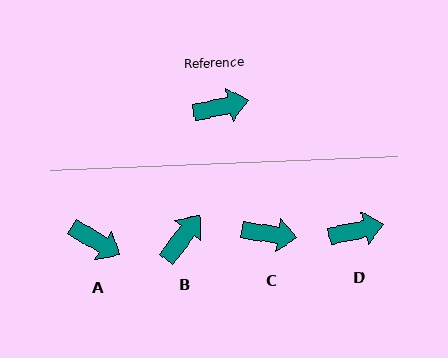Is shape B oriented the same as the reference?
No, it is off by about 40 degrees.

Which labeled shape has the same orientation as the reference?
D.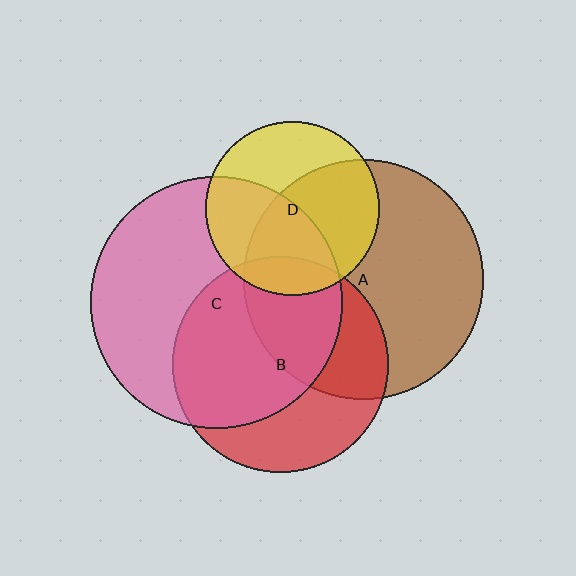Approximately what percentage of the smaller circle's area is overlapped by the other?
Approximately 45%.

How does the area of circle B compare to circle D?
Approximately 1.5 times.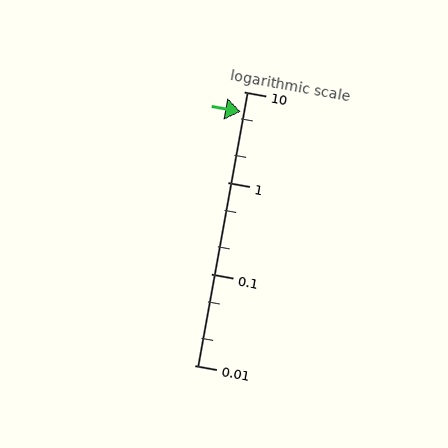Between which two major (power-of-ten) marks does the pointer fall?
The pointer is between 1 and 10.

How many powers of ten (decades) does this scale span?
The scale spans 3 decades, from 0.01 to 10.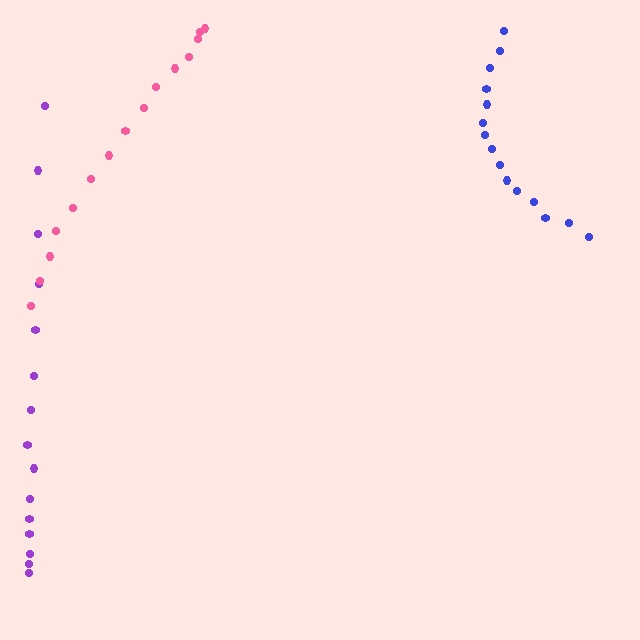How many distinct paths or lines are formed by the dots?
There are 3 distinct paths.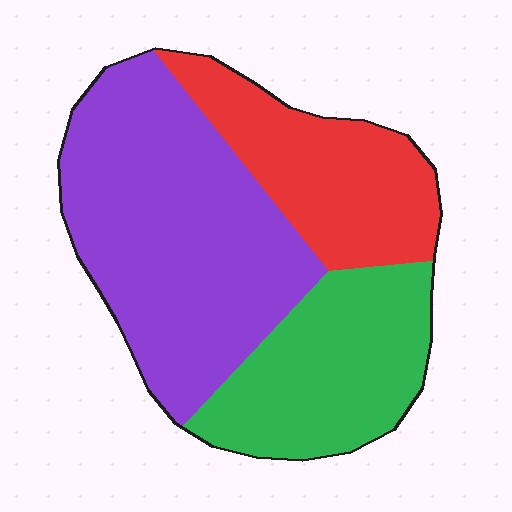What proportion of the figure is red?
Red takes up about one quarter (1/4) of the figure.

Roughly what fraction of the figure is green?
Green takes up about one quarter (1/4) of the figure.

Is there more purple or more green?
Purple.